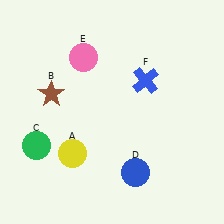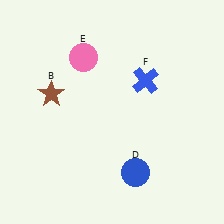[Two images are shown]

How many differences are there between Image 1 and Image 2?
There are 2 differences between the two images.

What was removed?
The yellow circle (A), the green circle (C) were removed in Image 2.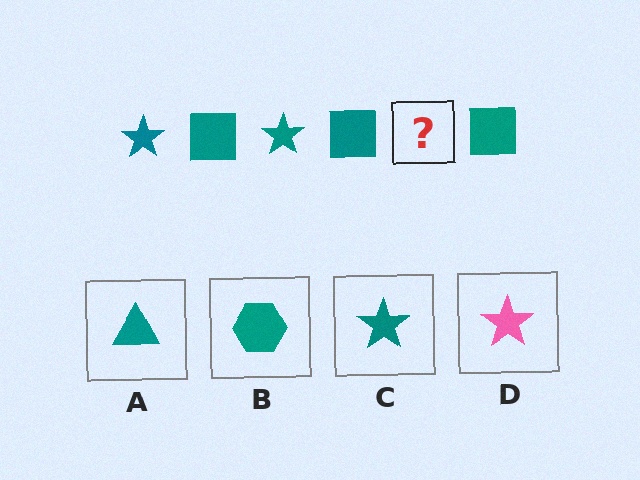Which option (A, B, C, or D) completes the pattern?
C.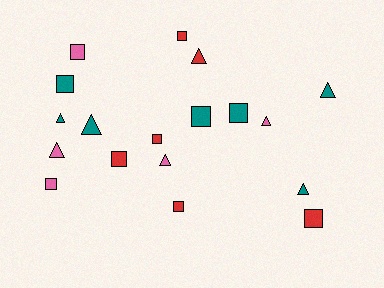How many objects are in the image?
There are 18 objects.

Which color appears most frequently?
Teal, with 7 objects.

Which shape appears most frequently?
Square, with 10 objects.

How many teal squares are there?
There are 3 teal squares.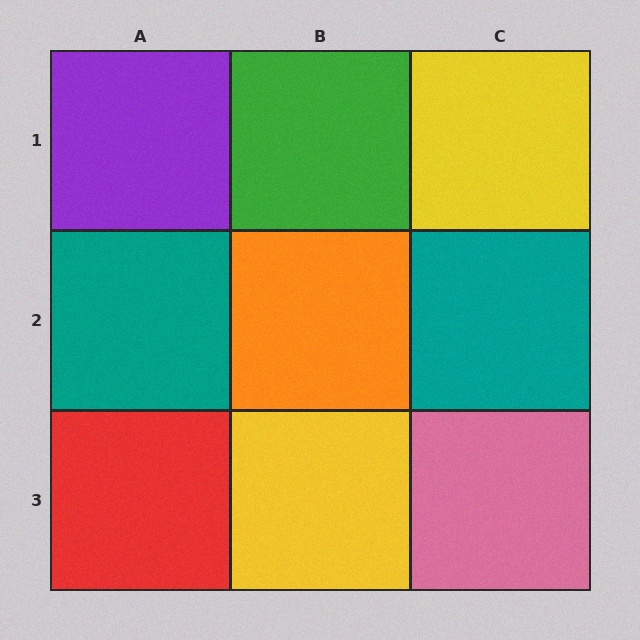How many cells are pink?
1 cell is pink.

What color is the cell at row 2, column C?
Teal.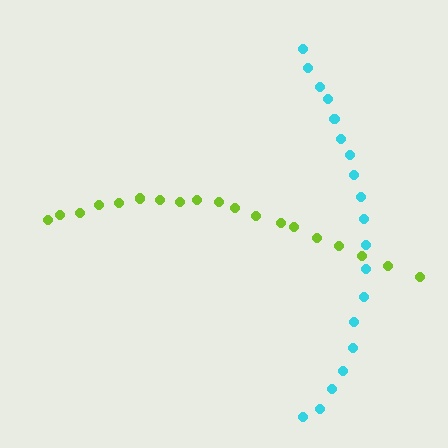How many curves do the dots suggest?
There are 2 distinct paths.